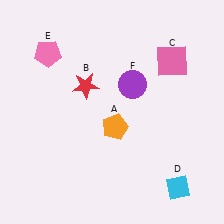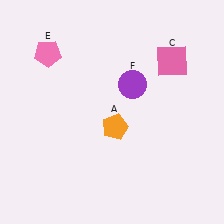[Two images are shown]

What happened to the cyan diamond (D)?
The cyan diamond (D) was removed in Image 2. It was in the bottom-right area of Image 1.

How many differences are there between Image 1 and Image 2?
There are 2 differences between the two images.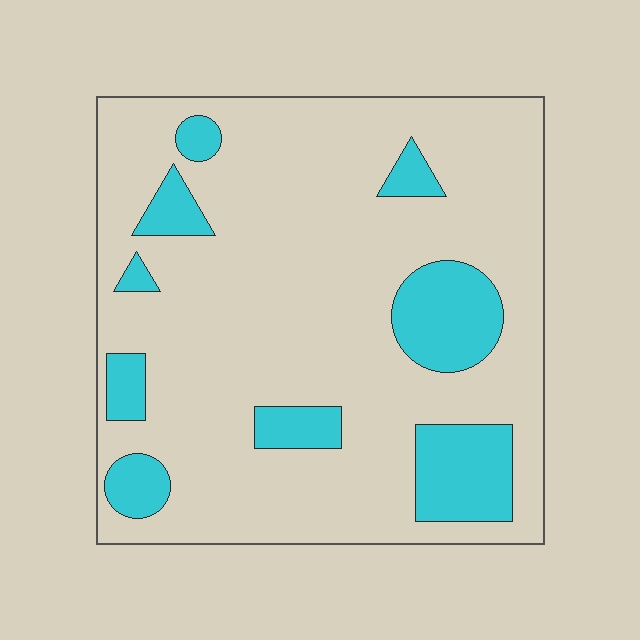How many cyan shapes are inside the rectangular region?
9.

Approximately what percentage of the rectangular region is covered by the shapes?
Approximately 20%.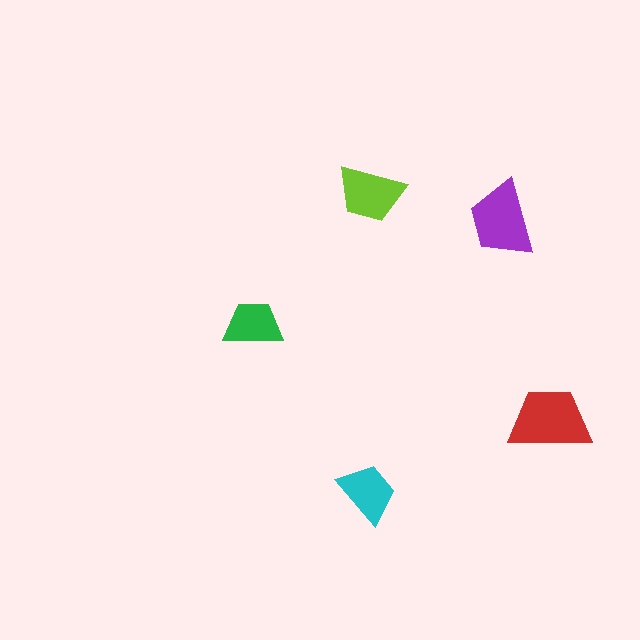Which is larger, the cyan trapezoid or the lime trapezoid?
The lime one.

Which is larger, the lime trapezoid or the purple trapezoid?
The purple one.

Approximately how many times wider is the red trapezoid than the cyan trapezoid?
About 1.5 times wider.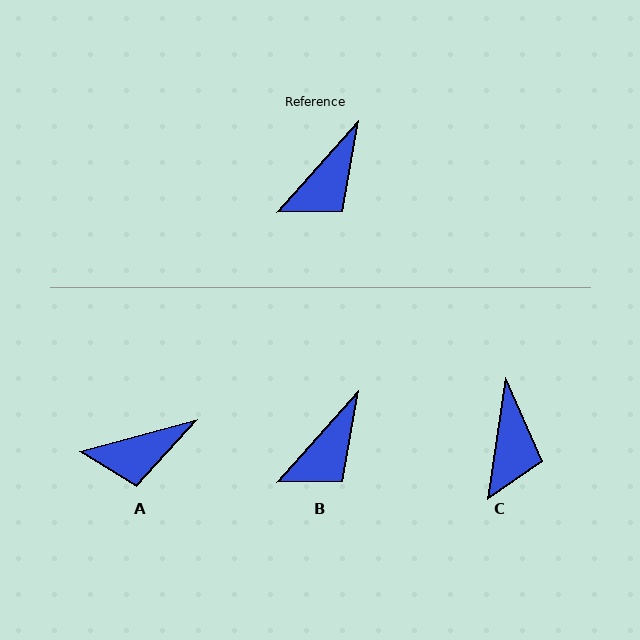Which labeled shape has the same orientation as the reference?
B.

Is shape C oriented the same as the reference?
No, it is off by about 34 degrees.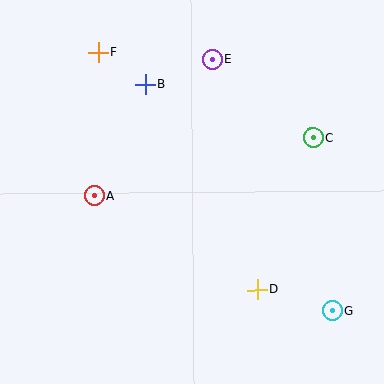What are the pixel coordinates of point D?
Point D is at (257, 290).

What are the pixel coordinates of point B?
Point B is at (145, 84).